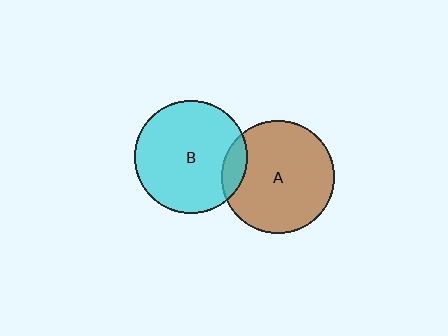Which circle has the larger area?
Circle B (cyan).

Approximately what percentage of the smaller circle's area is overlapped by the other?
Approximately 10%.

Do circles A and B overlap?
Yes.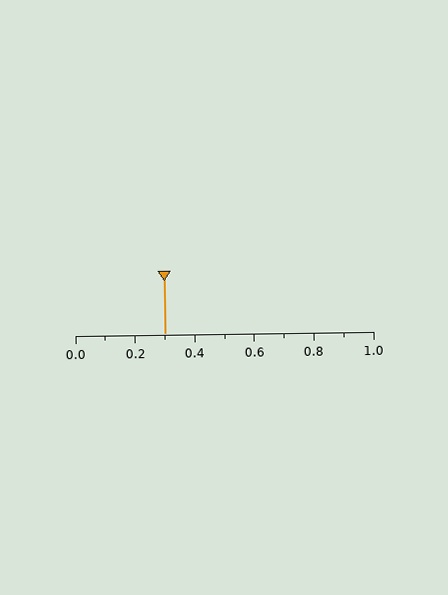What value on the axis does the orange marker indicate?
The marker indicates approximately 0.3.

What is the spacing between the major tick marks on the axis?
The major ticks are spaced 0.2 apart.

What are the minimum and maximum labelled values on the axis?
The axis runs from 0.0 to 1.0.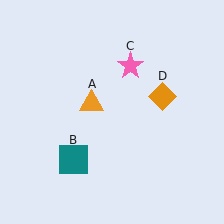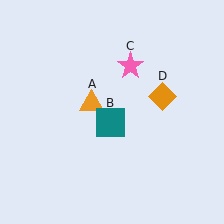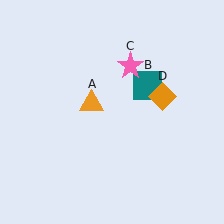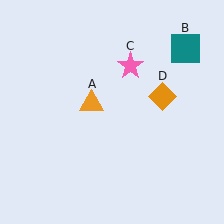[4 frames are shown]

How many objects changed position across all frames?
1 object changed position: teal square (object B).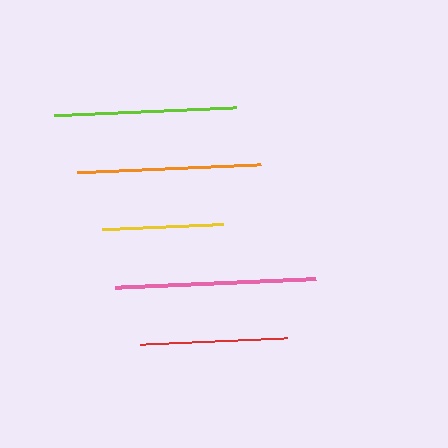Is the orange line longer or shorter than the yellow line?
The orange line is longer than the yellow line.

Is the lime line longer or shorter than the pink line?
The pink line is longer than the lime line.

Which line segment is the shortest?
The yellow line is the shortest at approximately 120 pixels.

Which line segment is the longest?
The pink line is the longest at approximately 201 pixels.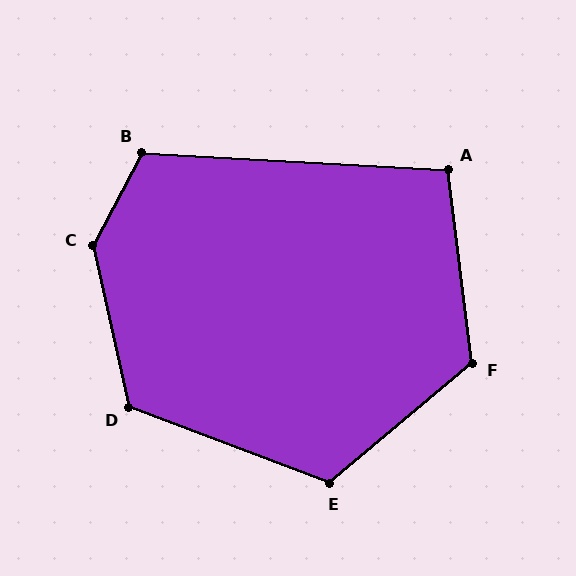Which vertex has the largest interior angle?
C, at approximately 140 degrees.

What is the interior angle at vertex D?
Approximately 123 degrees (obtuse).